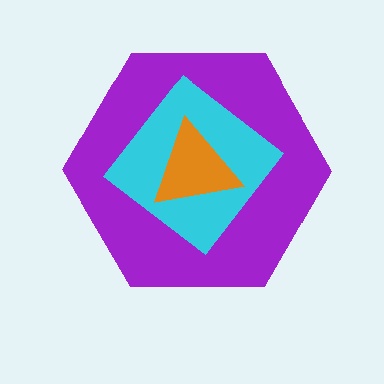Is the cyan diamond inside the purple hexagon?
Yes.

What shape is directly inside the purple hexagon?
The cyan diamond.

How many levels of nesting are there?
3.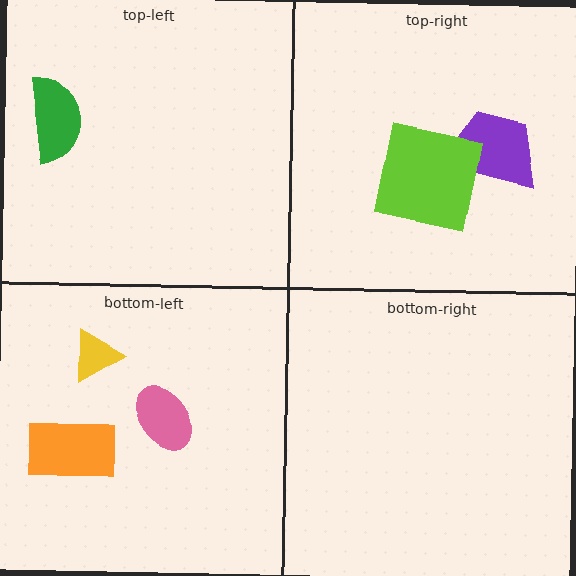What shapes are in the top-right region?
The purple trapezoid, the lime square.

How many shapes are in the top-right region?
2.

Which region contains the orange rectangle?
The bottom-left region.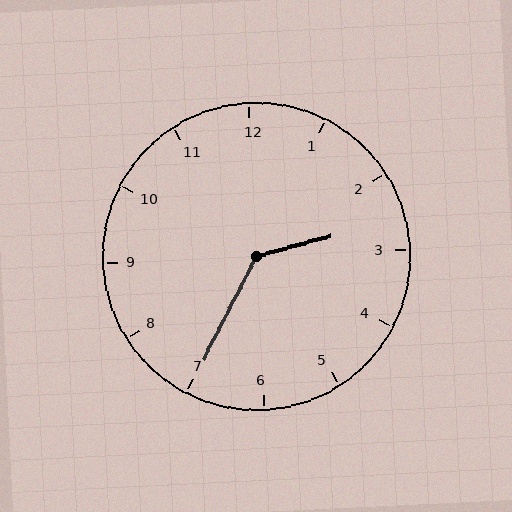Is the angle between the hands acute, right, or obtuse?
It is obtuse.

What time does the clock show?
2:35.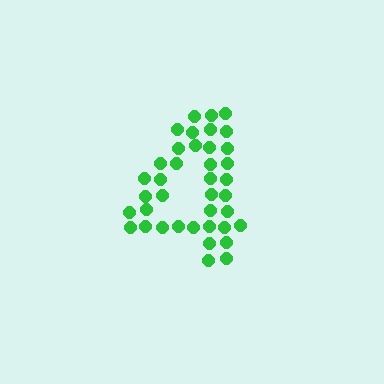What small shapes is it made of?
It is made of small circles.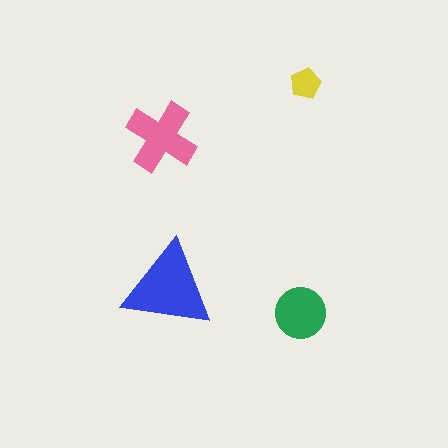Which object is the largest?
The blue triangle.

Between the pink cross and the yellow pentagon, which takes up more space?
The pink cross.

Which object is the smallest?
The yellow pentagon.